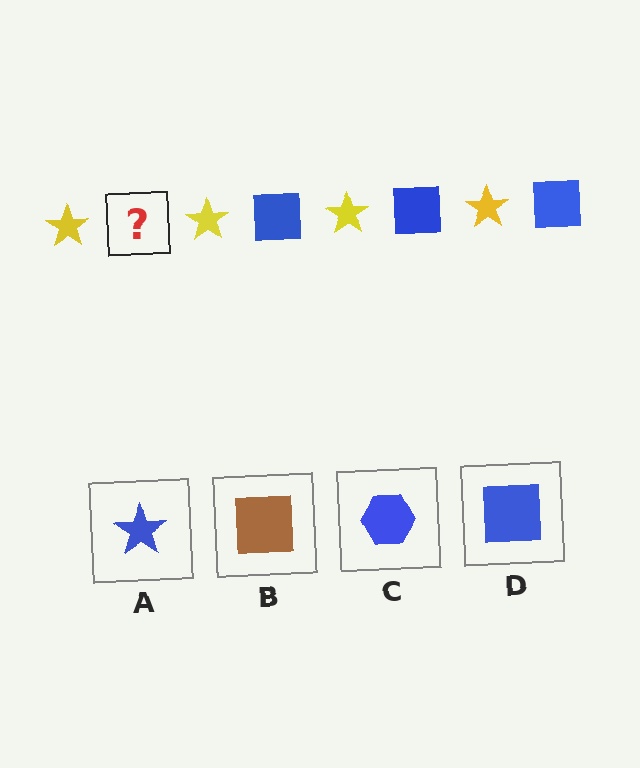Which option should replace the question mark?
Option D.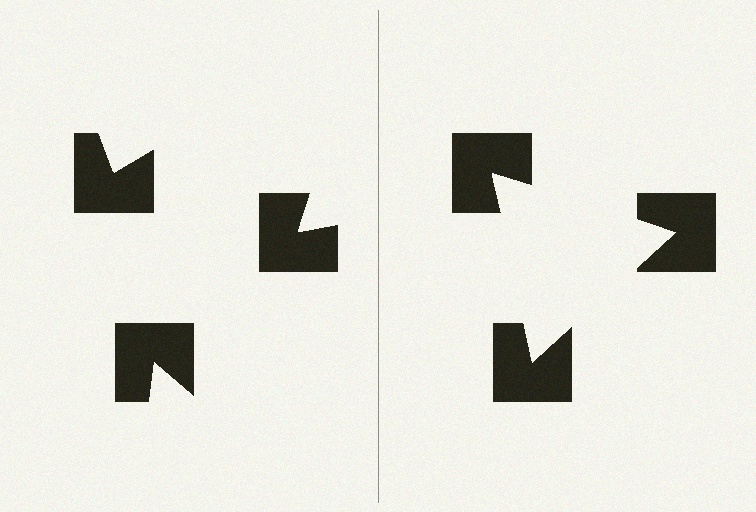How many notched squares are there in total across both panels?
6 — 3 on each side.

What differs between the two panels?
The notched squares are positioned identically on both sides; only the wedge orientations differ. On the right they align to a triangle; on the left they are misaligned.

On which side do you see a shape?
An illusory triangle appears on the right side. On the left side the wedge cuts are rotated, so no coherent shape forms.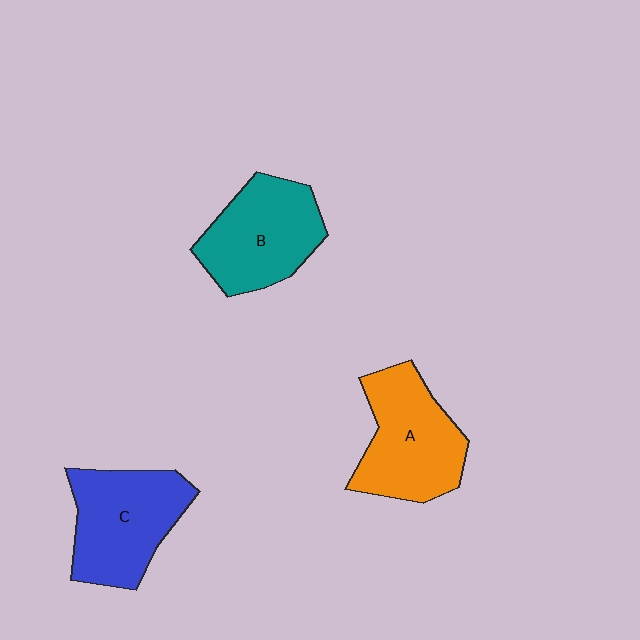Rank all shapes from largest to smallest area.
From largest to smallest: A (orange), C (blue), B (teal).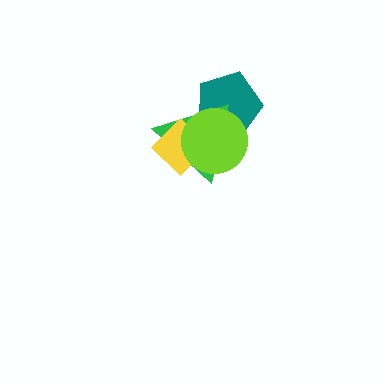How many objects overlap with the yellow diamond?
2 objects overlap with the yellow diamond.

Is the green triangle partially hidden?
Yes, it is partially covered by another shape.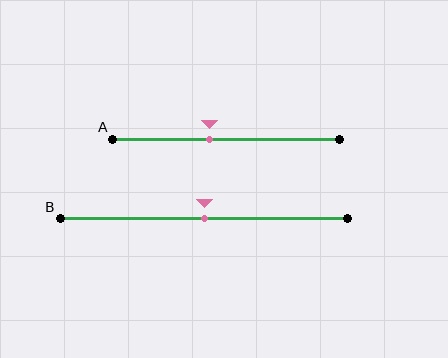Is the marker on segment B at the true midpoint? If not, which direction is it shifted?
Yes, the marker on segment B is at the true midpoint.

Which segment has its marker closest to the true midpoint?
Segment B has its marker closest to the true midpoint.